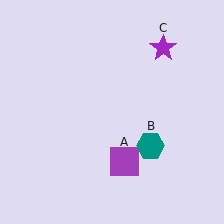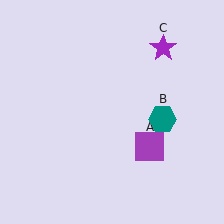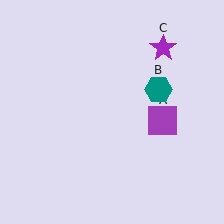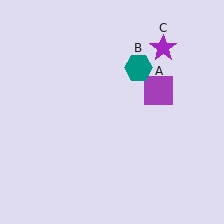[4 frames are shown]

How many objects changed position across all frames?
2 objects changed position: purple square (object A), teal hexagon (object B).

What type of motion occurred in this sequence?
The purple square (object A), teal hexagon (object B) rotated counterclockwise around the center of the scene.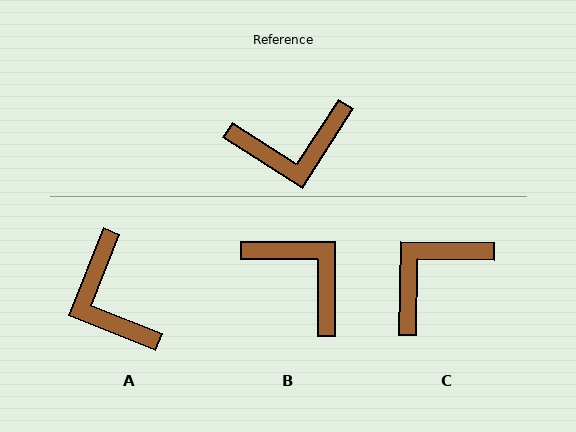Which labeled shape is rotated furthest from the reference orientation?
C, about 148 degrees away.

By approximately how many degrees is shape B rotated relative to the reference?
Approximately 123 degrees counter-clockwise.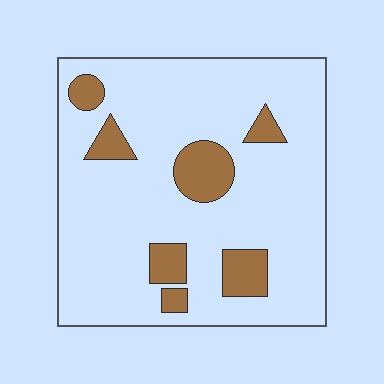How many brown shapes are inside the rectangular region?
7.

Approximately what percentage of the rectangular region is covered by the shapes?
Approximately 15%.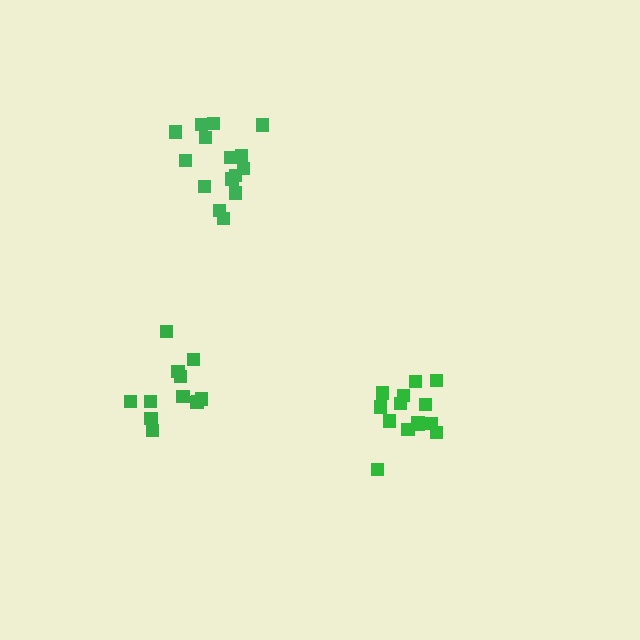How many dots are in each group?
Group 1: 12 dots, Group 2: 15 dots, Group 3: 14 dots (41 total).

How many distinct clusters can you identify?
There are 3 distinct clusters.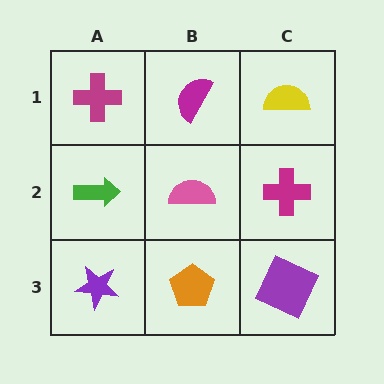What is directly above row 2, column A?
A magenta cross.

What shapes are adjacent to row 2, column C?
A yellow semicircle (row 1, column C), a purple square (row 3, column C), a pink semicircle (row 2, column B).